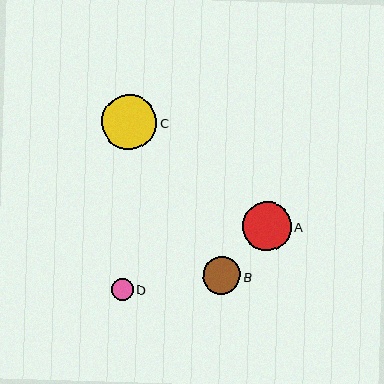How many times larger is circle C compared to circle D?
Circle C is approximately 2.5 times the size of circle D.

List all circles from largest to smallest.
From largest to smallest: C, A, B, D.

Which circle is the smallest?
Circle D is the smallest with a size of approximately 22 pixels.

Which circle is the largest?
Circle C is the largest with a size of approximately 55 pixels.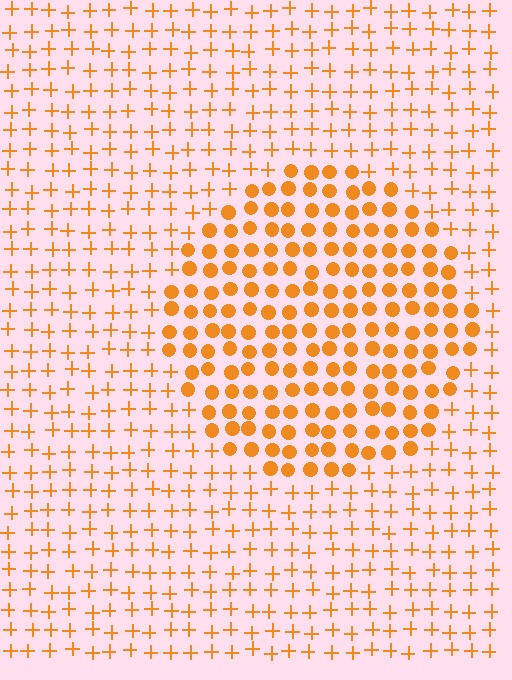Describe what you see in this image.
The image is filled with small orange elements arranged in a uniform grid. A circle-shaped region contains circles, while the surrounding area contains plus signs. The boundary is defined purely by the change in element shape.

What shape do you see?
I see a circle.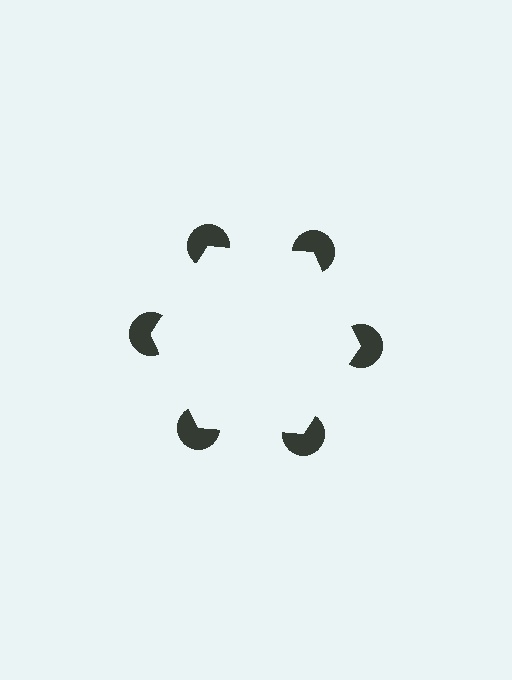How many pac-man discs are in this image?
There are 6 — one at each vertex of the illusory hexagon.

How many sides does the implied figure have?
6 sides.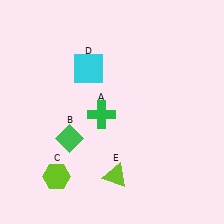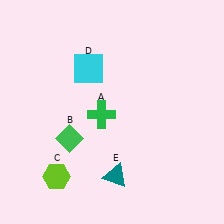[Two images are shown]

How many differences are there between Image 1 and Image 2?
There is 1 difference between the two images.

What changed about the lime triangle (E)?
In Image 1, E is lime. In Image 2, it changed to teal.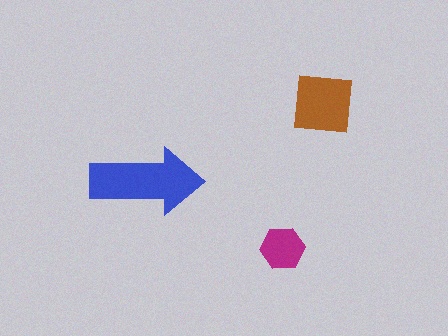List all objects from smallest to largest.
The magenta hexagon, the brown square, the blue arrow.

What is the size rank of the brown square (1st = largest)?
2nd.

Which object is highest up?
The brown square is topmost.